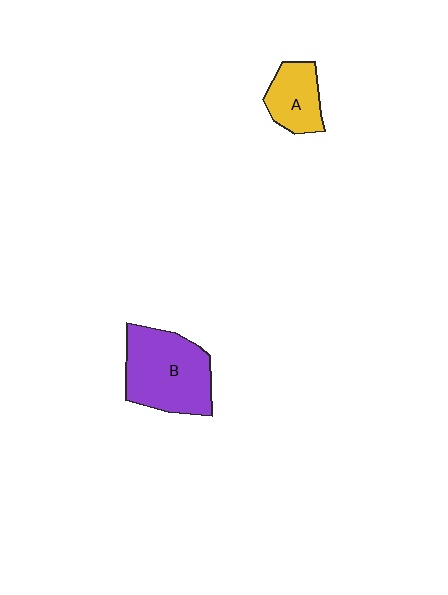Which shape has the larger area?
Shape B (purple).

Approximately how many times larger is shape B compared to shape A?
Approximately 1.9 times.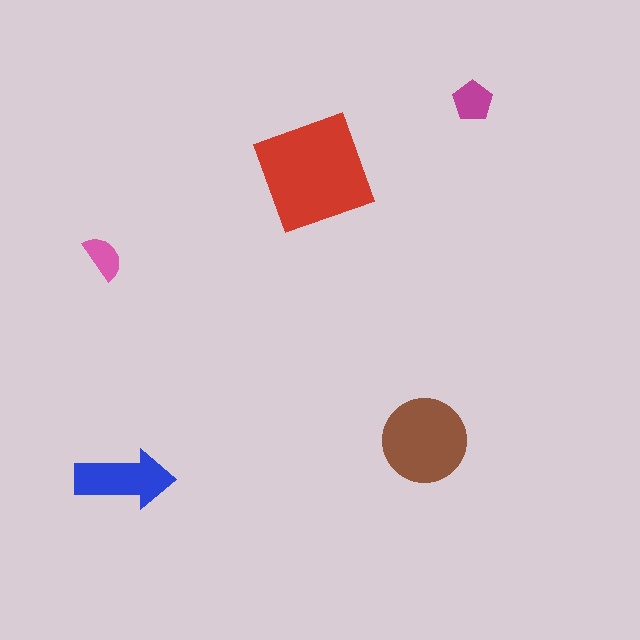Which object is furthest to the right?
The magenta pentagon is rightmost.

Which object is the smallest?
The pink semicircle.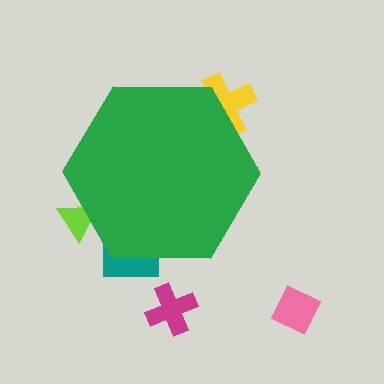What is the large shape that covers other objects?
A green hexagon.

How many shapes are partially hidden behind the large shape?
3 shapes are partially hidden.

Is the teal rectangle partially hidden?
Yes, the teal rectangle is partially hidden behind the green hexagon.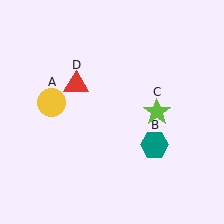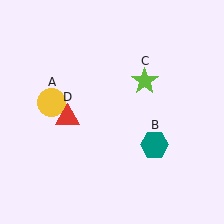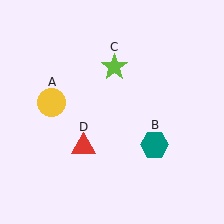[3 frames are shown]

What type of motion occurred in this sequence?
The lime star (object C), red triangle (object D) rotated counterclockwise around the center of the scene.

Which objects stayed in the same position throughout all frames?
Yellow circle (object A) and teal hexagon (object B) remained stationary.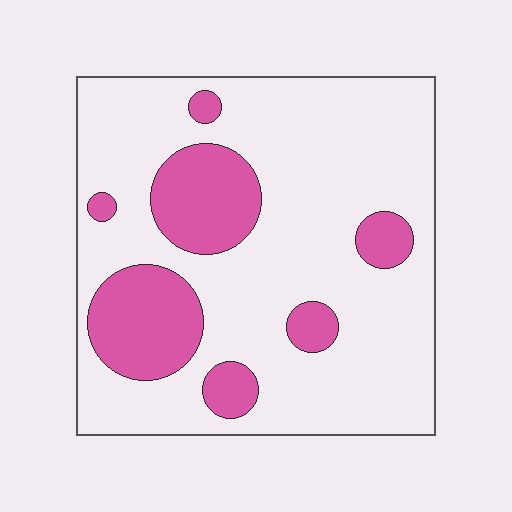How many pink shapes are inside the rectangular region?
7.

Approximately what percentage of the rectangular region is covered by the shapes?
Approximately 25%.